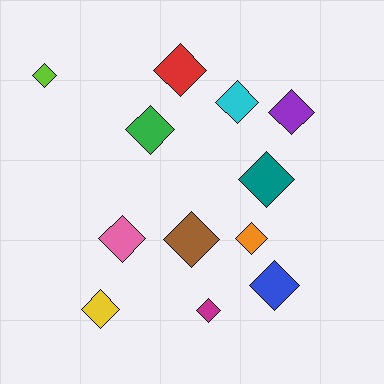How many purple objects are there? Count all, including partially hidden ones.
There is 1 purple object.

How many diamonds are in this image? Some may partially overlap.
There are 12 diamonds.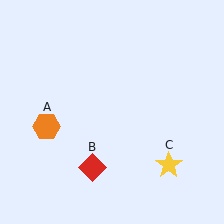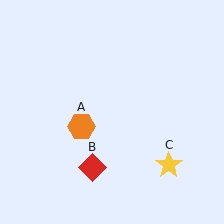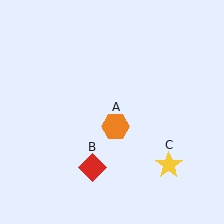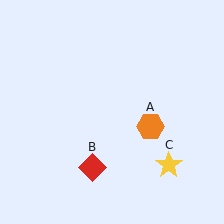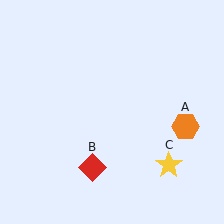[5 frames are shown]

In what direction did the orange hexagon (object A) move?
The orange hexagon (object A) moved right.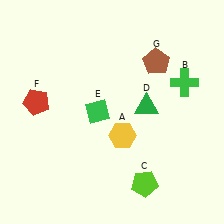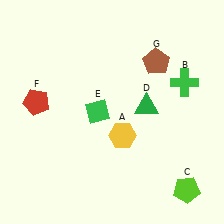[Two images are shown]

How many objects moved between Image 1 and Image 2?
1 object moved between the two images.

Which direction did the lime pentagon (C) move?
The lime pentagon (C) moved right.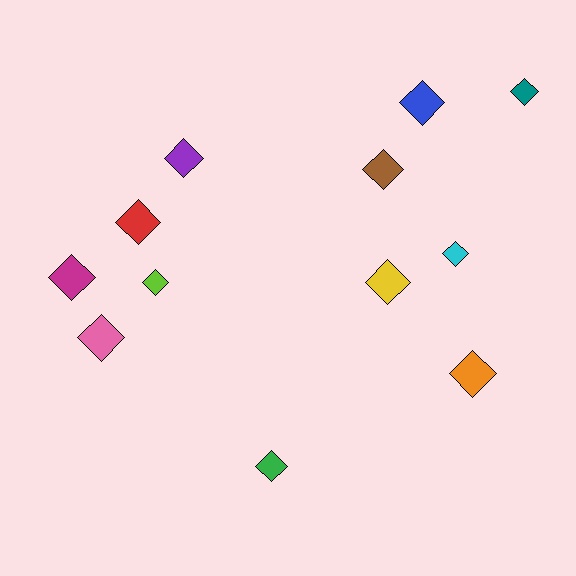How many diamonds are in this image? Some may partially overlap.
There are 12 diamonds.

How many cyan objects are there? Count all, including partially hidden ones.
There is 1 cyan object.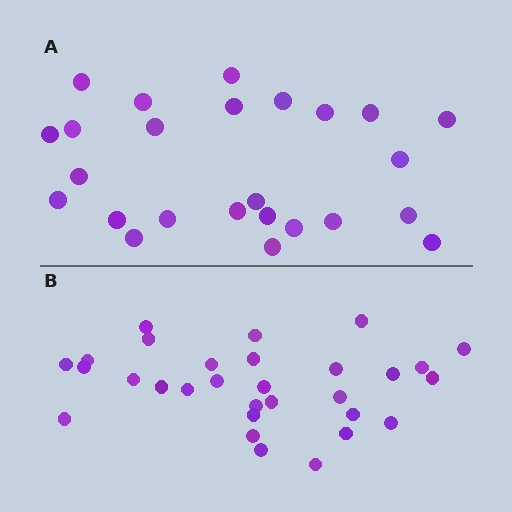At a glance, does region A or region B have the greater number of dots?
Region B (the bottom region) has more dots.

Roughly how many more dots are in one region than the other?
Region B has about 5 more dots than region A.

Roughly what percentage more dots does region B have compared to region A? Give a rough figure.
About 20% more.